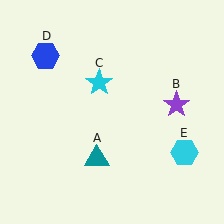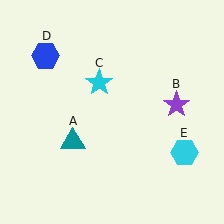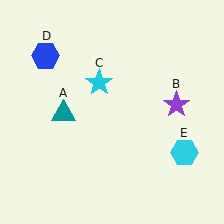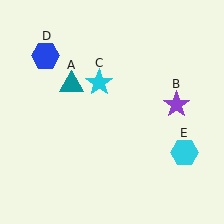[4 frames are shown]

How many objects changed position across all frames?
1 object changed position: teal triangle (object A).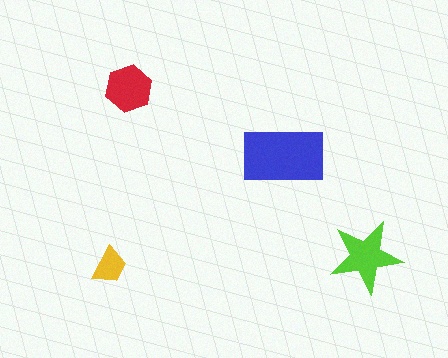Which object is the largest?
The blue rectangle.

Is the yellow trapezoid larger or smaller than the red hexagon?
Smaller.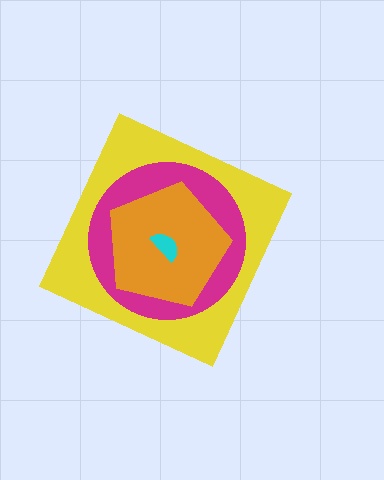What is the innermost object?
The cyan semicircle.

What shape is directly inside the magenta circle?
The orange pentagon.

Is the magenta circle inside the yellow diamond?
Yes.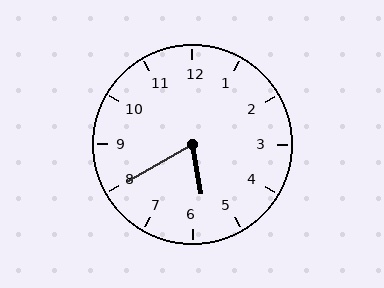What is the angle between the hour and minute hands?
Approximately 70 degrees.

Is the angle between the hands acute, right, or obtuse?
It is acute.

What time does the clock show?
5:40.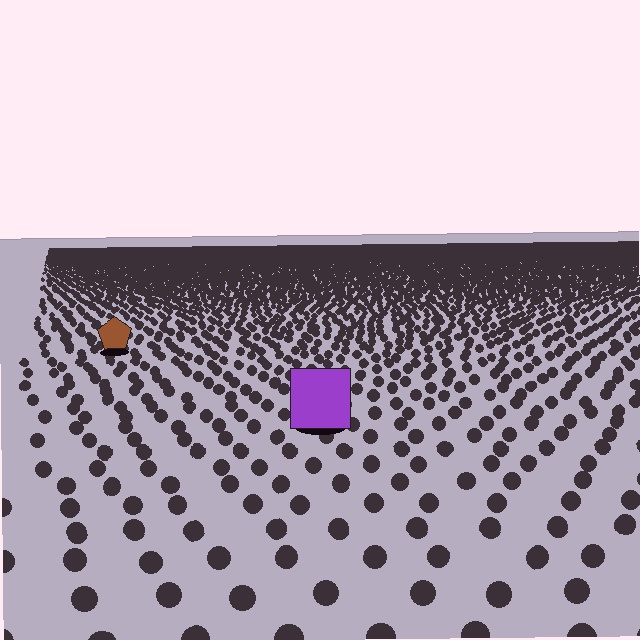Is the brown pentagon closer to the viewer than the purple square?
No. The purple square is closer — you can tell from the texture gradient: the ground texture is coarser near it.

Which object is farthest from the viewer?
The brown pentagon is farthest from the viewer. It appears smaller and the ground texture around it is denser.